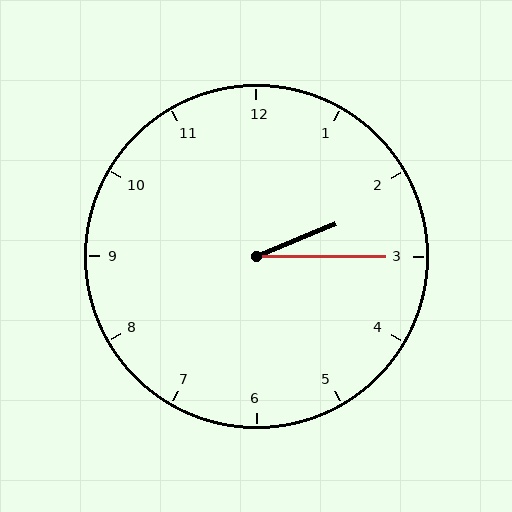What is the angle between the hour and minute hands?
Approximately 22 degrees.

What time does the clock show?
2:15.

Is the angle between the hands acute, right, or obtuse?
It is acute.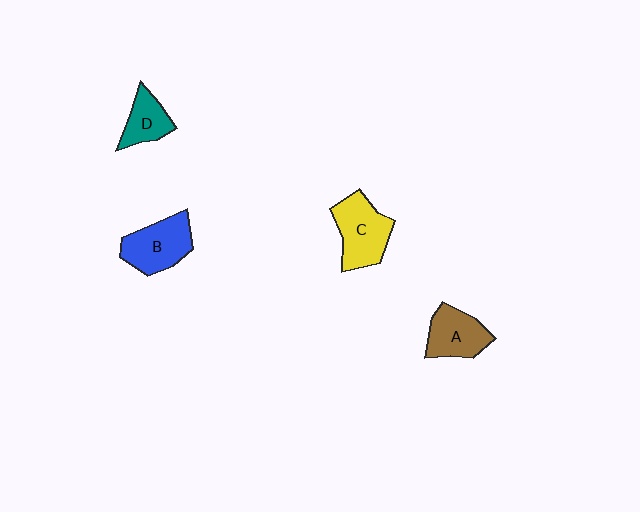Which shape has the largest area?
Shape C (yellow).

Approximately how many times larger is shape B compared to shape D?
Approximately 1.5 times.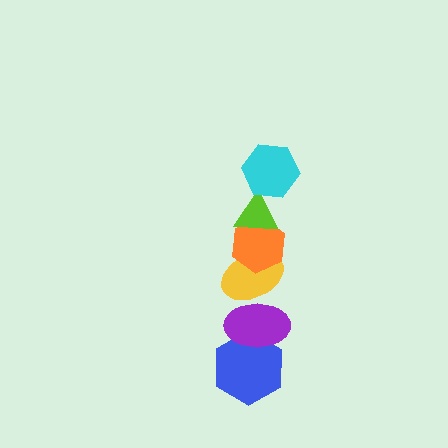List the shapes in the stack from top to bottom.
From top to bottom: the cyan hexagon, the lime triangle, the orange hexagon, the yellow ellipse, the purple ellipse, the blue hexagon.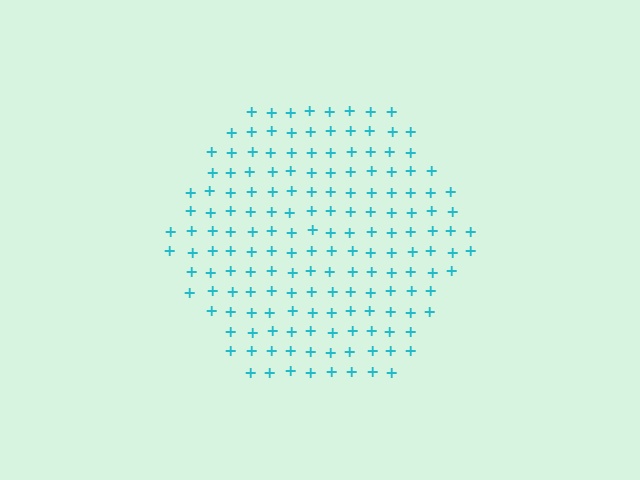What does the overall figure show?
The overall figure shows a hexagon.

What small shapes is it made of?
It is made of small plus signs.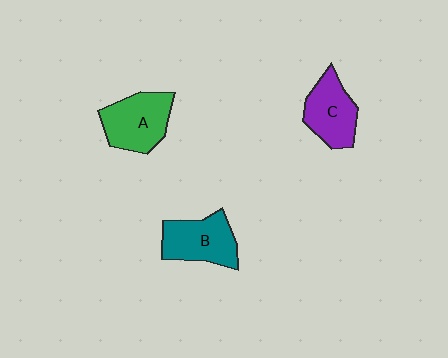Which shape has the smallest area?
Shape C (purple).